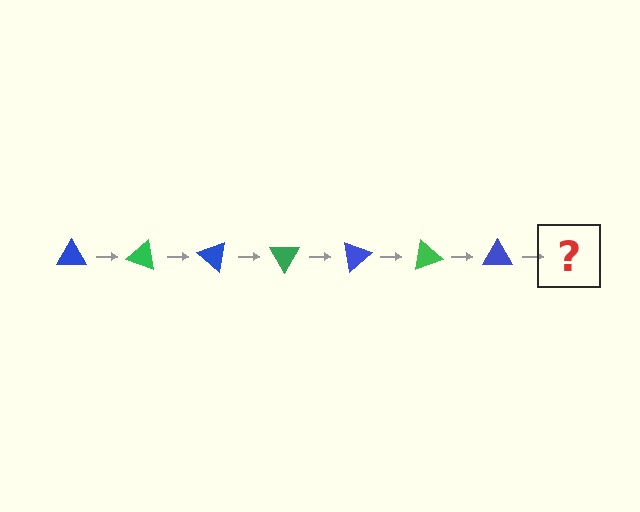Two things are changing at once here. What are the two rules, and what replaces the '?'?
The two rules are that it rotates 20 degrees each step and the color cycles through blue and green. The '?' should be a green triangle, rotated 140 degrees from the start.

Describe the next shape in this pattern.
It should be a green triangle, rotated 140 degrees from the start.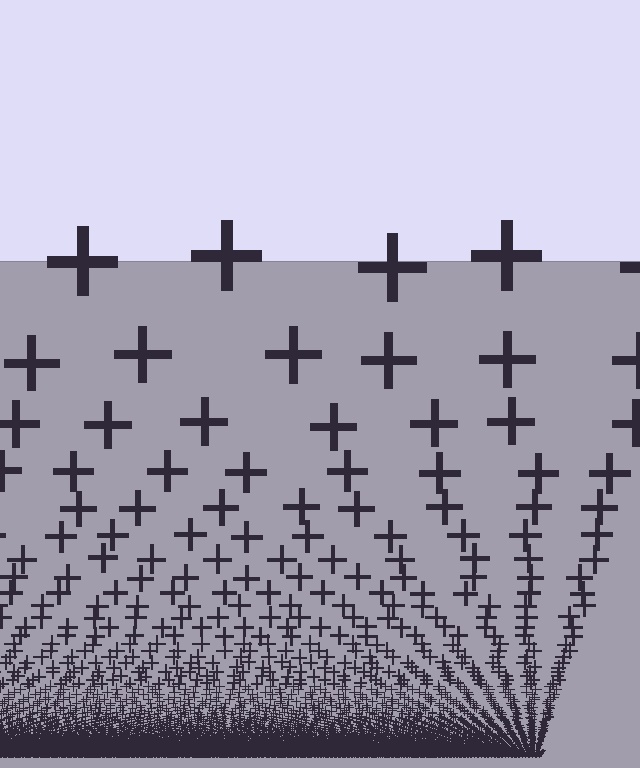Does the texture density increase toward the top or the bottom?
Density increases toward the bottom.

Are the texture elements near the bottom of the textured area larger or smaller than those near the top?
Smaller. The gradient is inverted — elements near the bottom are smaller and denser.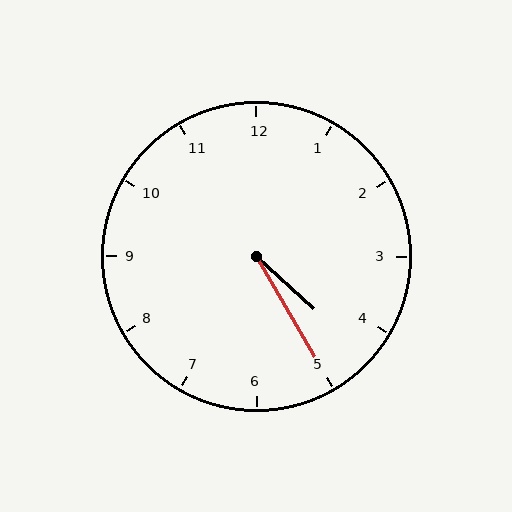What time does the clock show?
4:25.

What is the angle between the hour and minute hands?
Approximately 18 degrees.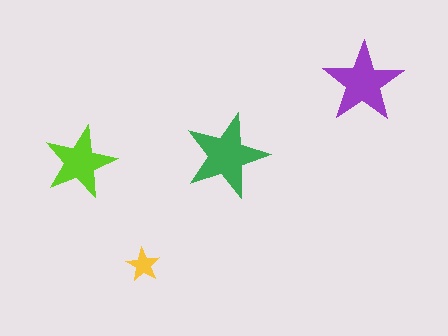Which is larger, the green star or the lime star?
The green one.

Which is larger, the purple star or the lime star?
The purple one.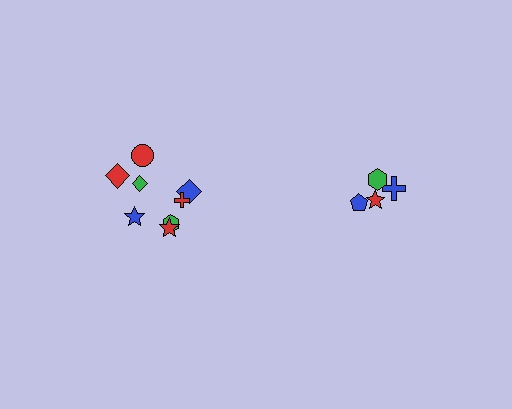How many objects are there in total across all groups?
There are 12 objects.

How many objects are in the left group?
There are 8 objects.